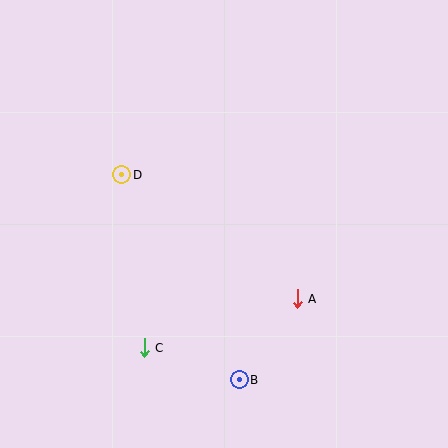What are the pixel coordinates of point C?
Point C is at (144, 348).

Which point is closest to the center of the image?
Point A at (297, 299) is closest to the center.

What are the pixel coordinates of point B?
Point B is at (239, 380).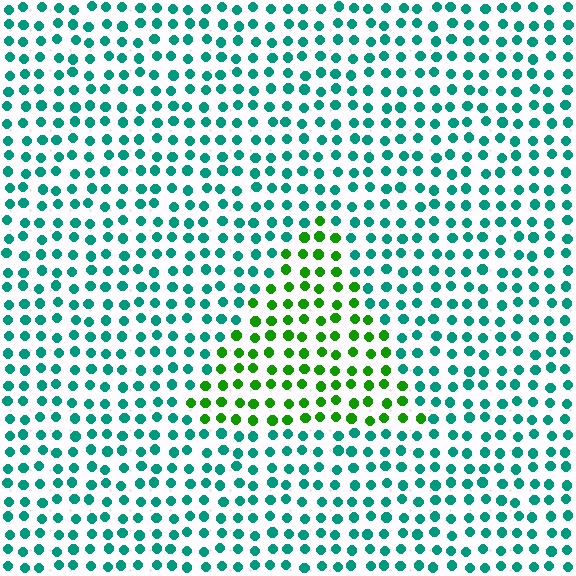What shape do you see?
I see a triangle.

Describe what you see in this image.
The image is filled with small teal elements in a uniform arrangement. A triangle-shaped region is visible where the elements are tinted to a slightly different hue, forming a subtle color boundary.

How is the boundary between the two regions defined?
The boundary is defined purely by a slight shift in hue (about 54 degrees). Spacing, size, and orientation are identical on both sides.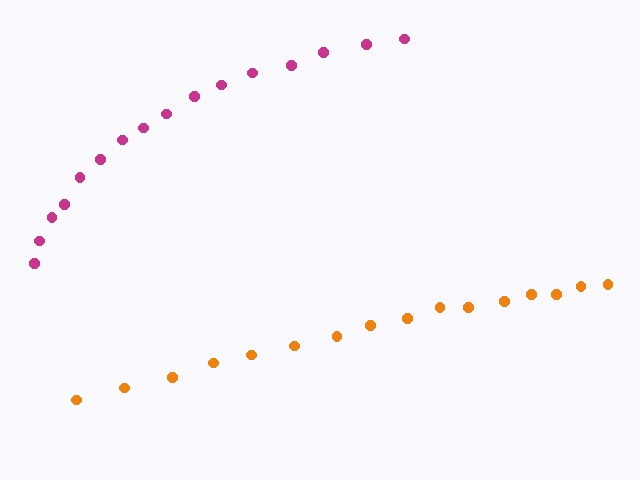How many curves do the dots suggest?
There are 2 distinct paths.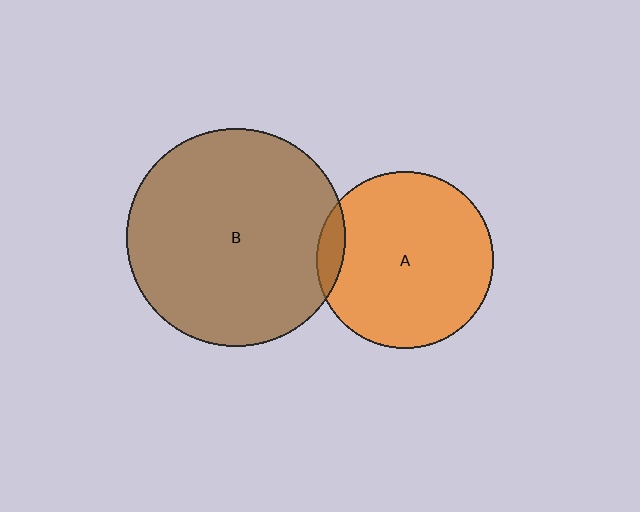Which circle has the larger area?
Circle B (brown).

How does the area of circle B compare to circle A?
Approximately 1.5 times.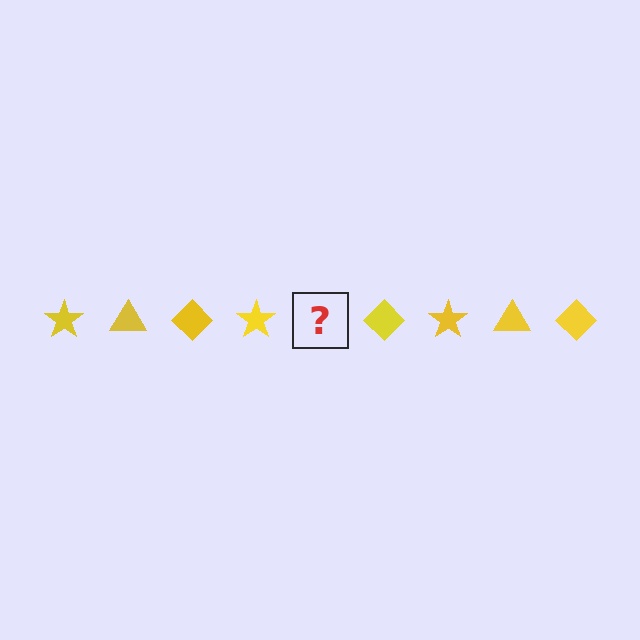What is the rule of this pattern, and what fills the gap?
The rule is that the pattern cycles through star, triangle, diamond shapes in yellow. The gap should be filled with a yellow triangle.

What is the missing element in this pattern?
The missing element is a yellow triangle.